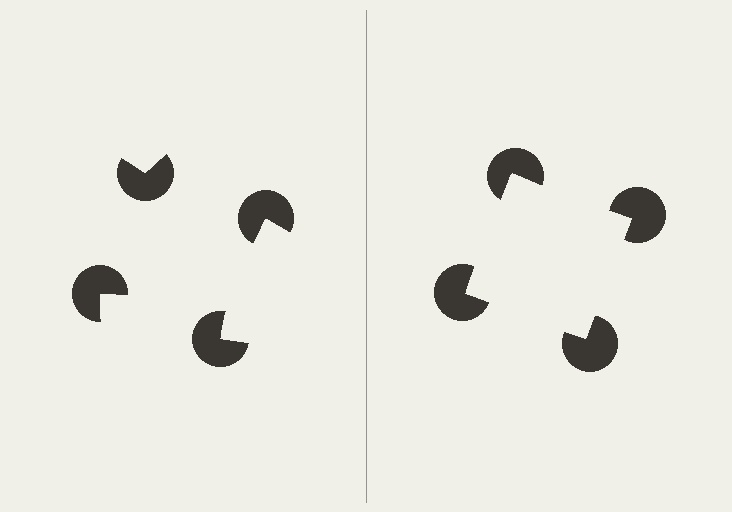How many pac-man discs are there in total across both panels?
8 — 4 on each side.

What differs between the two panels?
The pac-man discs are positioned identically on both sides; only the wedge orientations differ. On the right they align to a square; on the left they are misaligned.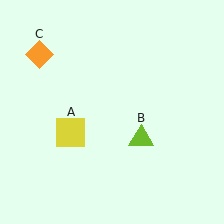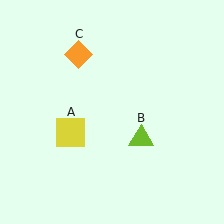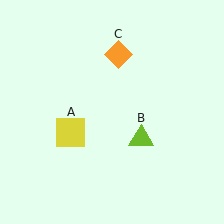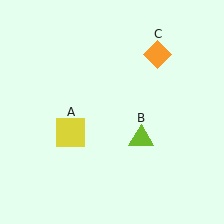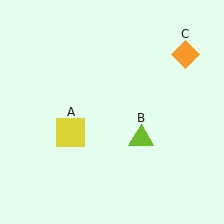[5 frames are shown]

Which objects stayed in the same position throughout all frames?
Yellow square (object A) and lime triangle (object B) remained stationary.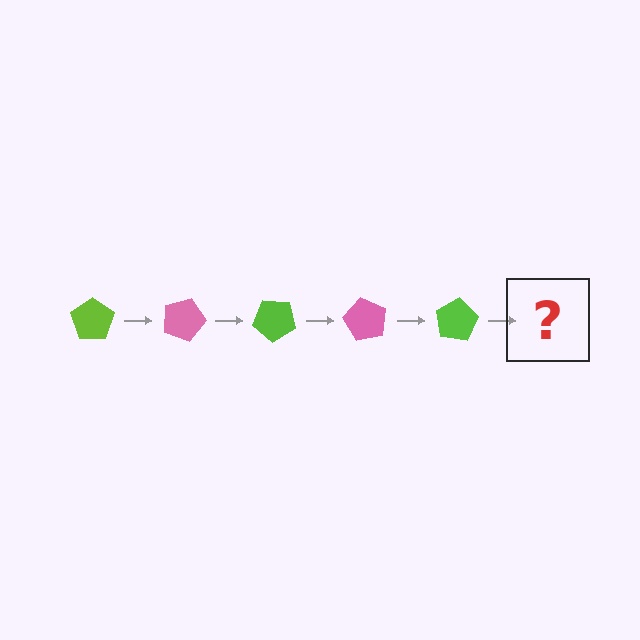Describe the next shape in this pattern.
It should be a pink pentagon, rotated 100 degrees from the start.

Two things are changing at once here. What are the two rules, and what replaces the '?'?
The two rules are that it rotates 20 degrees each step and the color cycles through lime and pink. The '?' should be a pink pentagon, rotated 100 degrees from the start.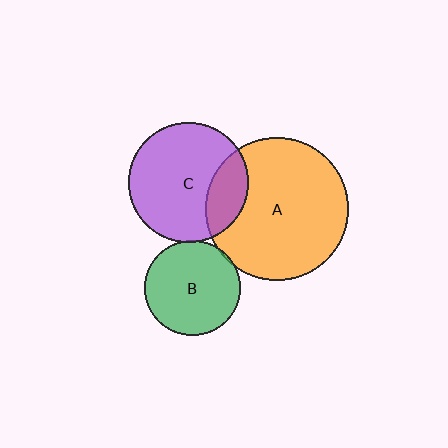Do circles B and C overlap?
Yes.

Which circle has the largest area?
Circle A (orange).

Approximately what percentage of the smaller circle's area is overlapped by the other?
Approximately 5%.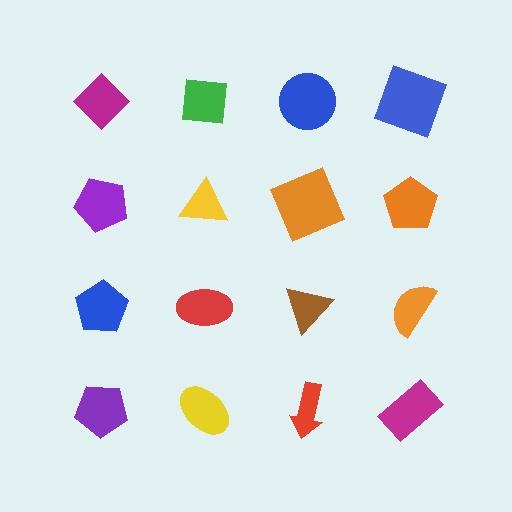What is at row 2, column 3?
An orange square.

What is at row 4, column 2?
A yellow ellipse.